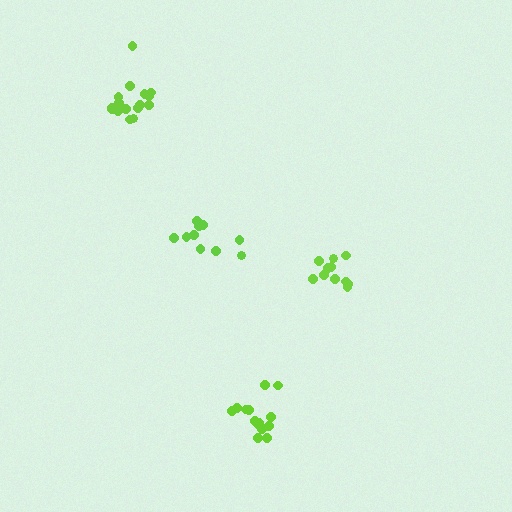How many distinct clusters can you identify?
There are 4 distinct clusters.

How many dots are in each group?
Group 1: 16 dots, Group 2: 11 dots, Group 3: 11 dots, Group 4: 14 dots (52 total).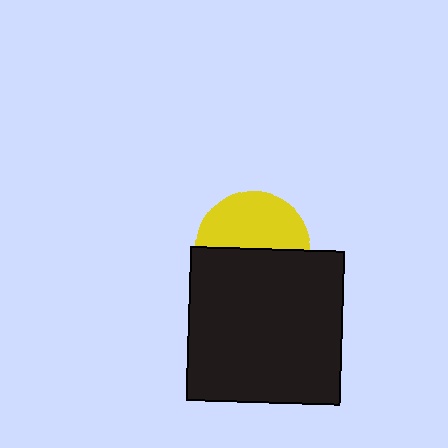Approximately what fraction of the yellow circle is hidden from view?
Roughly 50% of the yellow circle is hidden behind the black square.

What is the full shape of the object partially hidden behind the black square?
The partially hidden object is a yellow circle.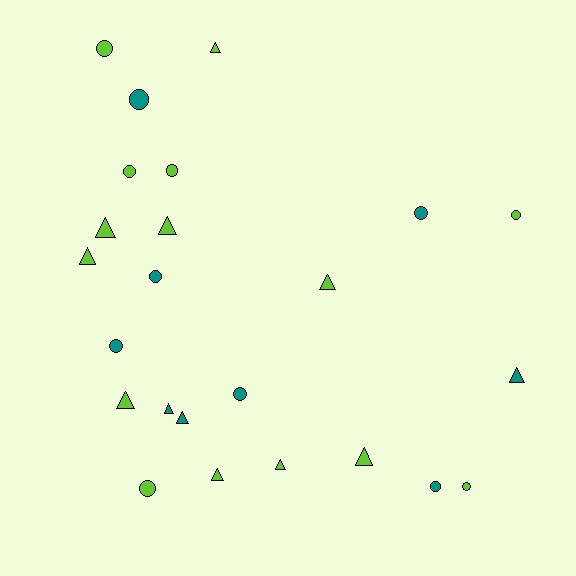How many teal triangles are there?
There are 3 teal triangles.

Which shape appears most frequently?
Triangle, with 12 objects.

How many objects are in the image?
There are 24 objects.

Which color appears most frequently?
Lime, with 15 objects.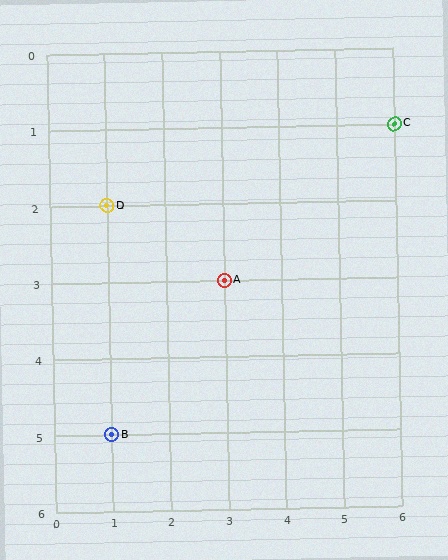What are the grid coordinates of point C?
Point C is at grid coordinates (6, 1).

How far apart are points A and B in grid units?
Points A and B are 2 columns and 2 rows apart (about 2.8 grid units diagonally).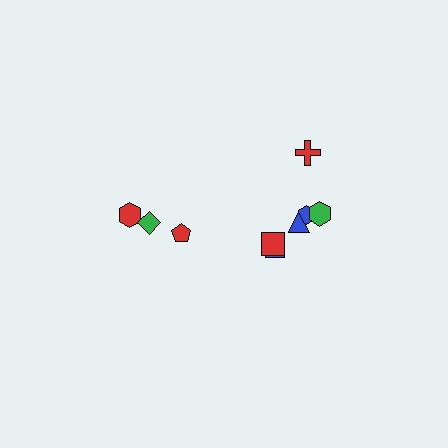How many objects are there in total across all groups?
There are 9 objects.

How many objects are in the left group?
There are 3 objects.